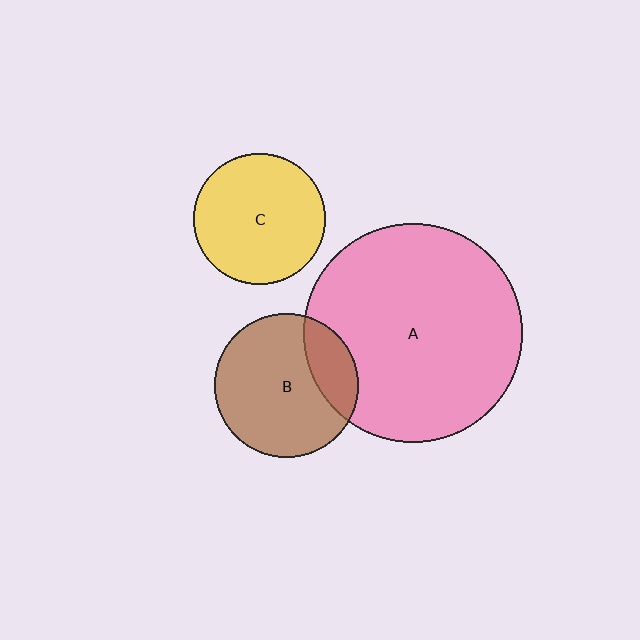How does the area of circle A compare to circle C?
Approximately 2.8 times.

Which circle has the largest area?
Circle A (pink).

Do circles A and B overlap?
Yes.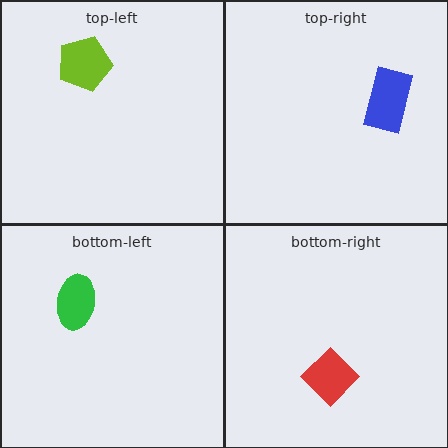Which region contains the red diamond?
The bottom-right region.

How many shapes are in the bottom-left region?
1.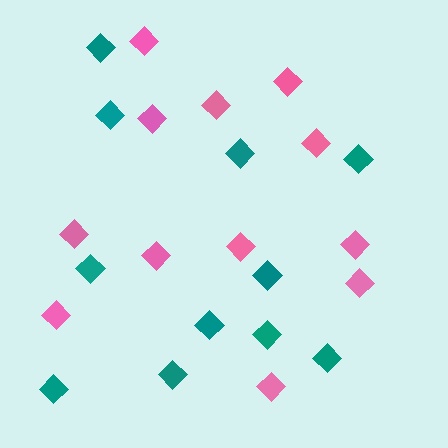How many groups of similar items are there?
There are 2 groups: one group of pink diamonds (12) and one group of teal diamonds (11).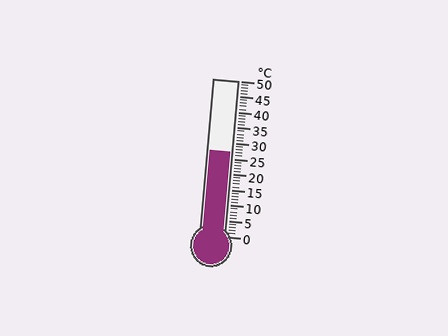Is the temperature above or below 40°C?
The temperature is below 40°C.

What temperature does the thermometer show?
The thermometer shows approximately 27°C.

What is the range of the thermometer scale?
The thermometer scale ranges from 0°C to 50°C.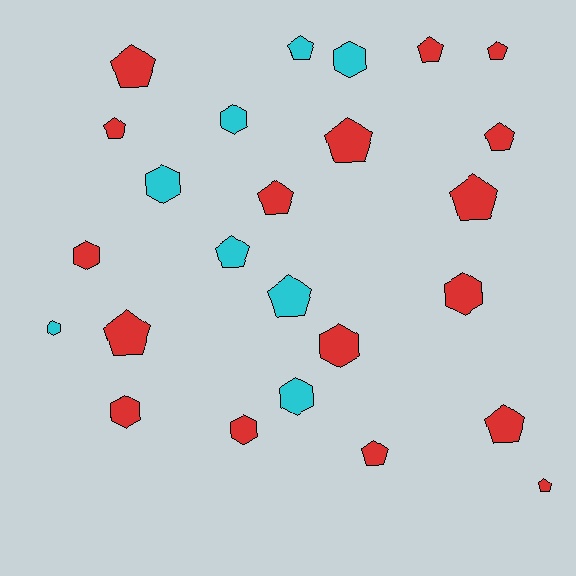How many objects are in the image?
There are 25 objects.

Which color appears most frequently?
Red, with 17 objects.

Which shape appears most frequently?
Pentagon, with 15 objects.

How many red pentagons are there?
There are 12 red pentagons.